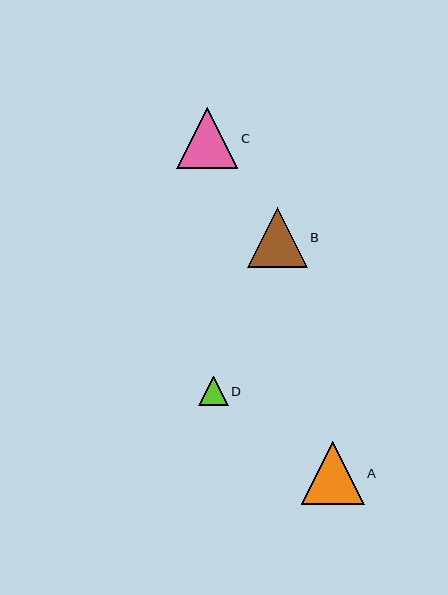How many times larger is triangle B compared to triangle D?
Triangle B is approximately 2.0 times the size of triangle D.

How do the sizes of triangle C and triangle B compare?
Triangle C and triangle B are approximately the same size.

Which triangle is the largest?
Triangle A is the largest with a size of approximately 63 pixels.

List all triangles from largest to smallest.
From largest to smallest: A, C, B, D.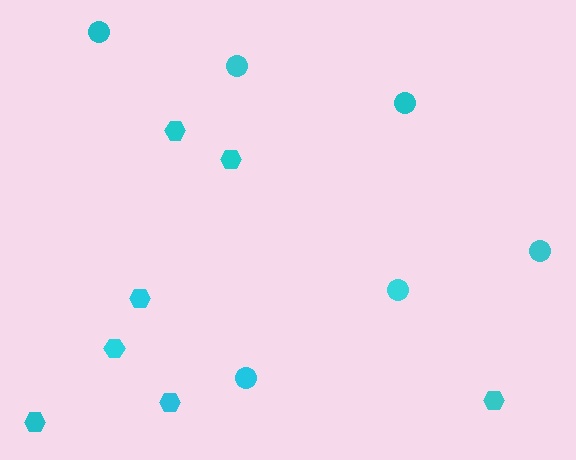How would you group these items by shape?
There are 2 groups: one group of circles (6) and one group of hexagons (7).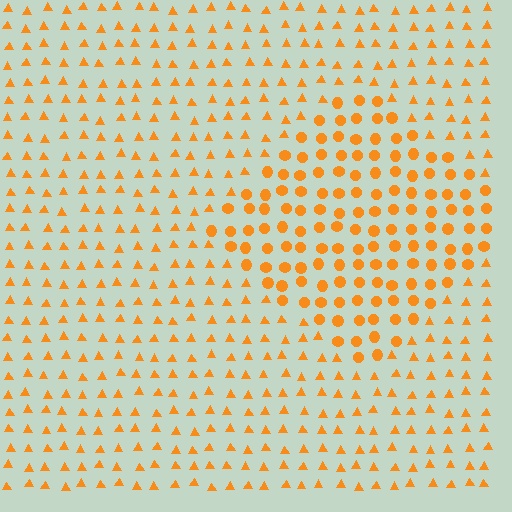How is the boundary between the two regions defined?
The boundary is defined by a change in element shape: circles inside vs. triangles outside. All elements share the same color and spacing.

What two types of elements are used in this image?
The image uses circles inside the diamond region and triangles outside it.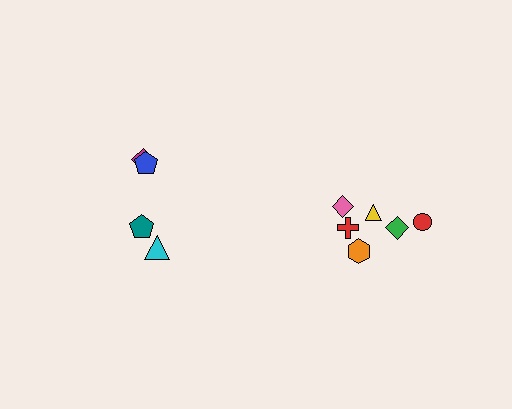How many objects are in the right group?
There are 6 objects.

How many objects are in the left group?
There are 4 objects.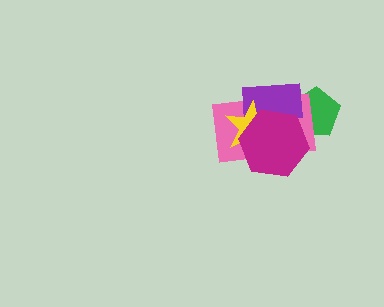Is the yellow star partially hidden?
Yes, it is partially covered by another shape.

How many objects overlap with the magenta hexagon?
4 objects overlap with the magenta hexagon.